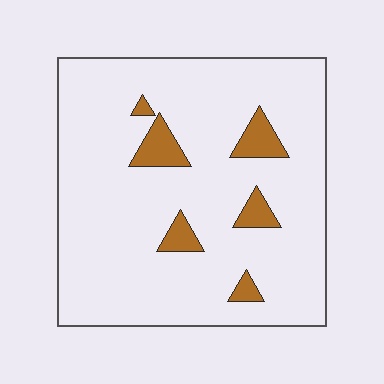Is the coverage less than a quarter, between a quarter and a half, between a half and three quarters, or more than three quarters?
Less than a quarter.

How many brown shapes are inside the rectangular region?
6.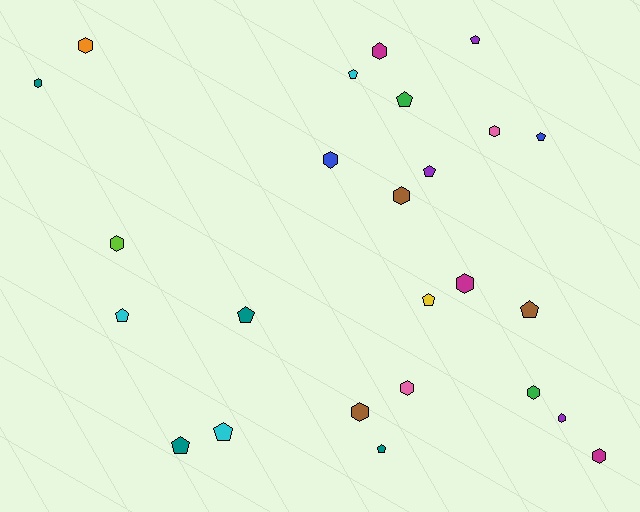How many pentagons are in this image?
There are 12 pentagons.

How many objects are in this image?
There are 25 objects.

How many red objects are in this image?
There are no red objects.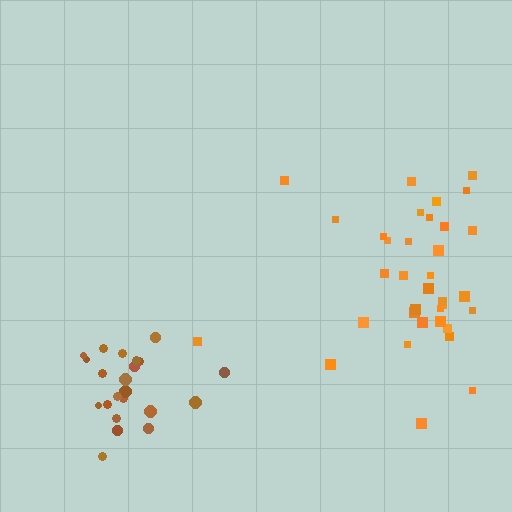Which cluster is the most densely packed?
Brown.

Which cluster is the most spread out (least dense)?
Orange.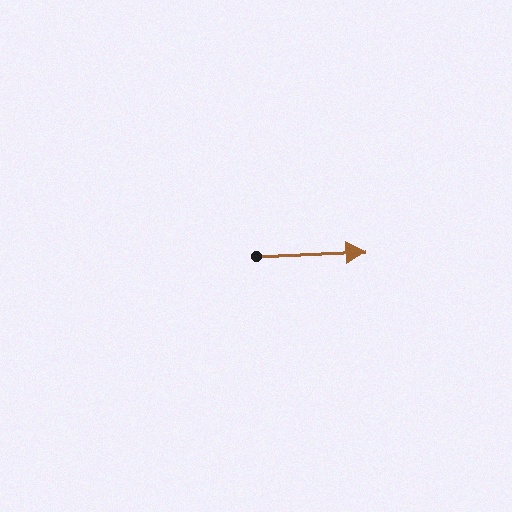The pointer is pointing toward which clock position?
Roughly 3 o'clock.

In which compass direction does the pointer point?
East.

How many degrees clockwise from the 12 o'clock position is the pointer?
Approximately 88 degrees.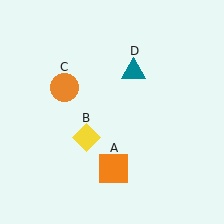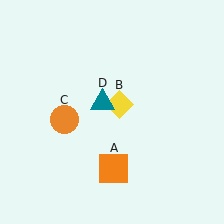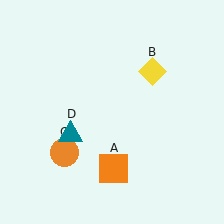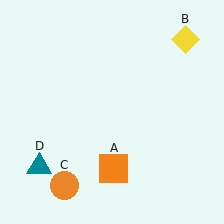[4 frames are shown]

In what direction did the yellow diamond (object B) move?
The yellow diamond (object B) moved up and to the right.